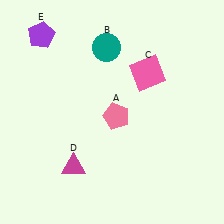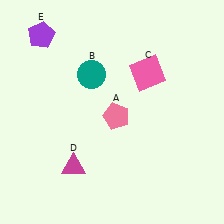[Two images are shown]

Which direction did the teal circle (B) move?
The teal circle (B) moved down.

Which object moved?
The teal circle (B) moved down.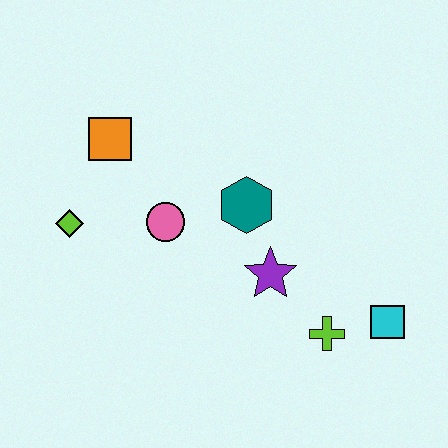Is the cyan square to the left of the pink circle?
No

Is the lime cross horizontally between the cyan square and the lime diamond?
Yes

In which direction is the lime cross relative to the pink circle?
The lime cross is to the right of the pink circle.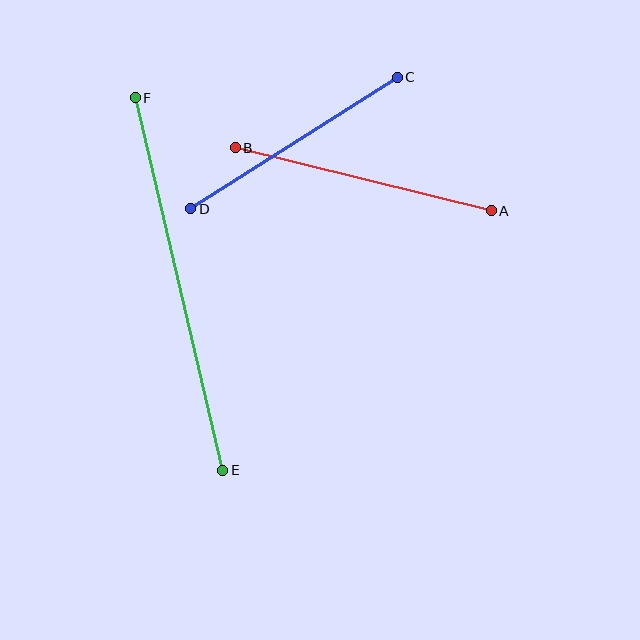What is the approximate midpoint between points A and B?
The midpoint is at approximately (363, 179) pixels.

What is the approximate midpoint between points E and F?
The midpoint is at approximately (179, 284) pixels.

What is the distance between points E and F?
The distance is approximately 382 pixels.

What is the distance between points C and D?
The distance is approximately 245 pixels.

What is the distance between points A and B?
The distance is approximately 264 pixels.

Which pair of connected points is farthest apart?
Points E and F are farthest apart.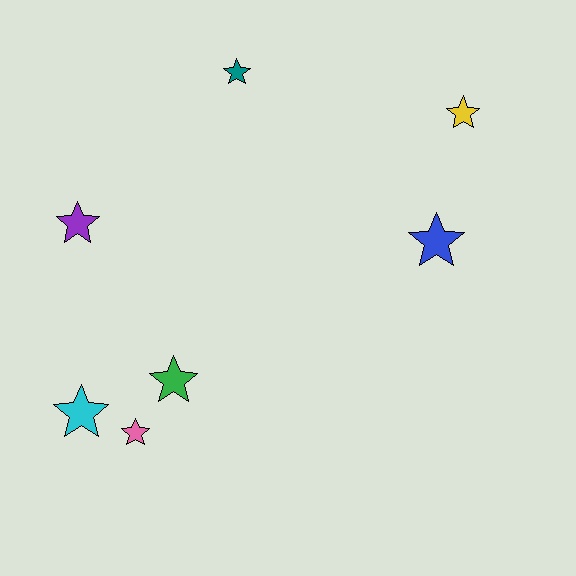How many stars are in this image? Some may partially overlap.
There are 7 stars.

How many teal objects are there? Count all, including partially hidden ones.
There is 1 teal object.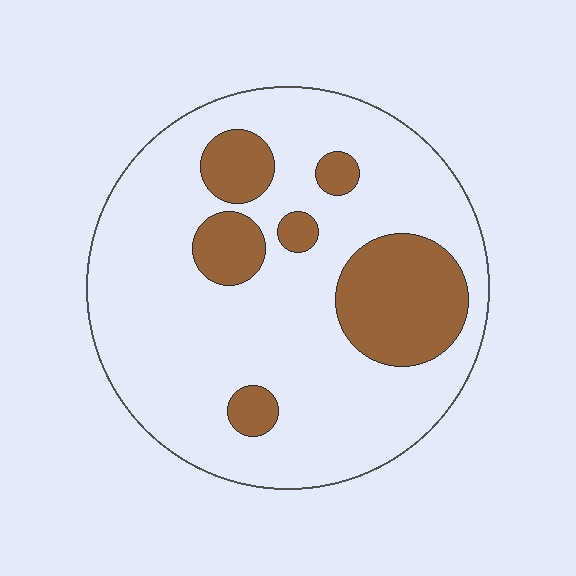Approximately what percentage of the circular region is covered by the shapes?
Approximately 20%.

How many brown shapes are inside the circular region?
6.